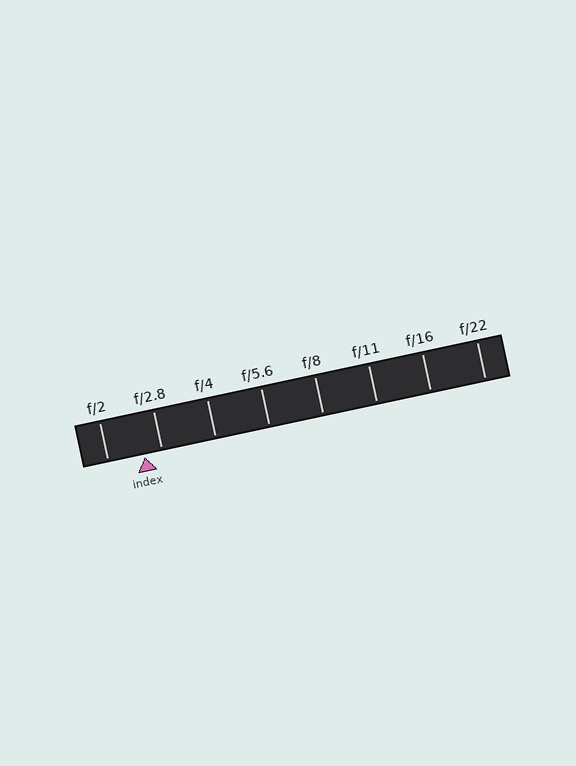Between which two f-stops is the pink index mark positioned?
The index mark is between f/2 and f/2.8.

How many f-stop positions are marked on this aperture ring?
There are 8 f-stop positions marked.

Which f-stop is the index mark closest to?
The index mark is closest to f/2.8.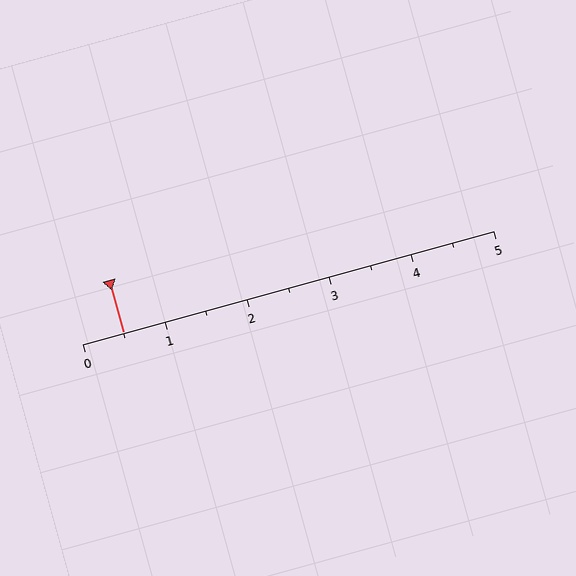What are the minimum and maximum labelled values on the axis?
The axis runs from 0 to 5.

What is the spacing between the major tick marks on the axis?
The major ticks are spaced 1 apart.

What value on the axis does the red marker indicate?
The marker indicates approximately 0.5.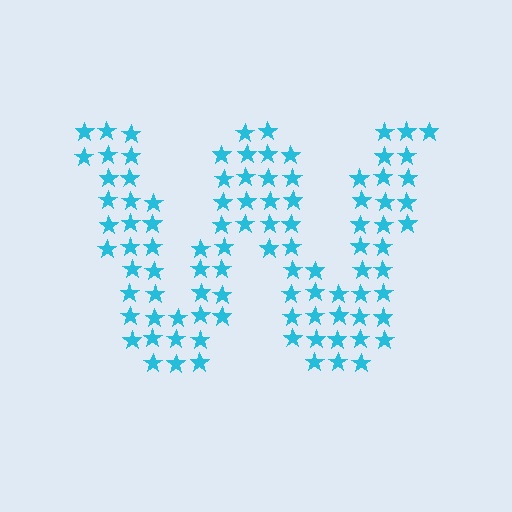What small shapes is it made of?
It is made of small stars.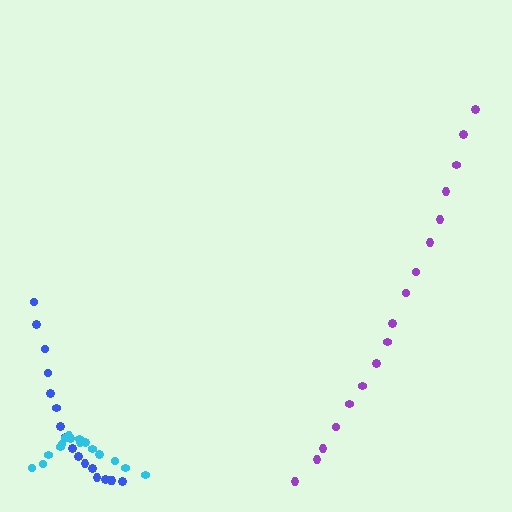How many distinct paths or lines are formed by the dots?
There are 3 distinct paths.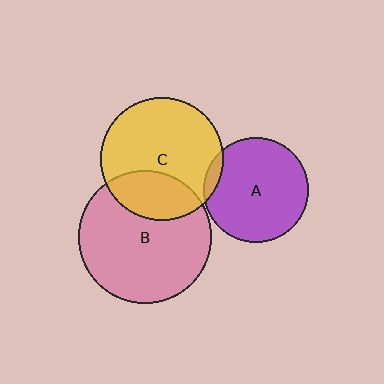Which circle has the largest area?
Circle B (pink).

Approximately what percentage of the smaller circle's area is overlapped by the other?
Approximately 5%.